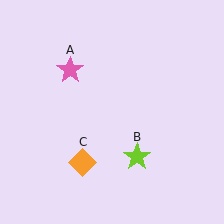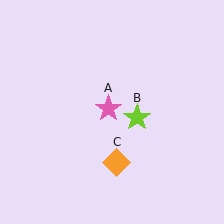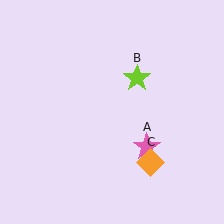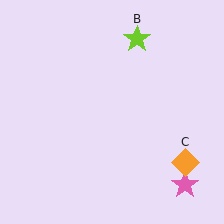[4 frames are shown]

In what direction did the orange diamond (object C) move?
The orange diamond (object C) moved right.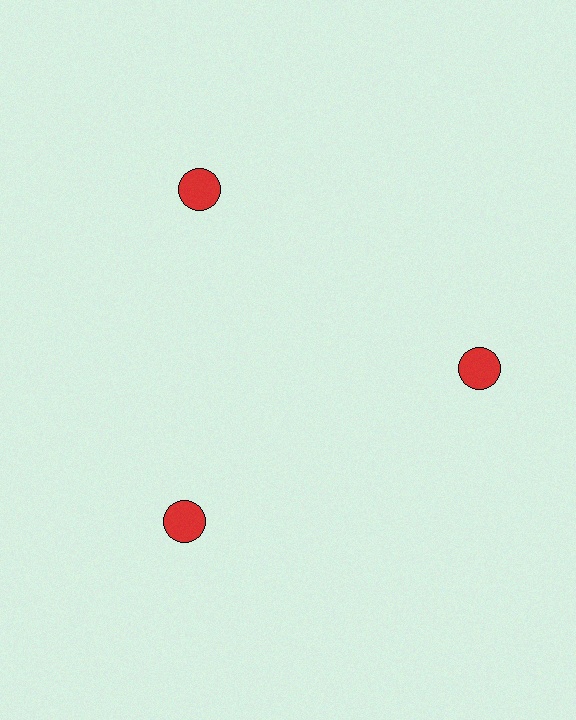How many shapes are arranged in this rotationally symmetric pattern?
There are 3 shapes, arranged in 3 groups of 1.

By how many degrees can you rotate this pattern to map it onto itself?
The pattern maps onto itself every 120 degrees of rotation.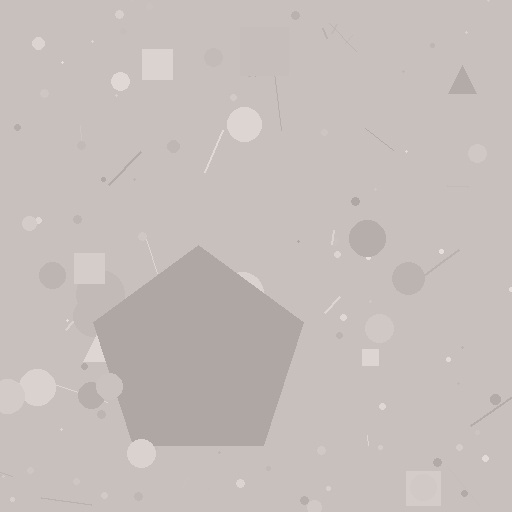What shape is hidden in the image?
A pentagon is hidden in the image.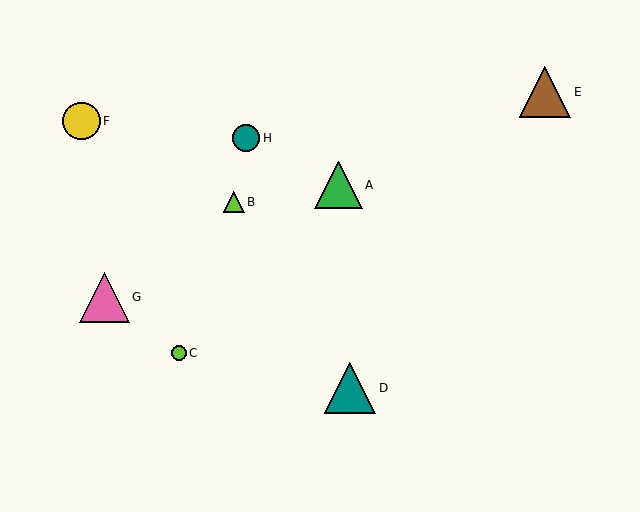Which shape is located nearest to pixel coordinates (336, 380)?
The teal triangle (labeled D) at (350, 388) is nearest to that location.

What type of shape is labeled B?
Shape B is a lime triangle.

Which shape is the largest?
The brown triangle (labeled E) is the largest.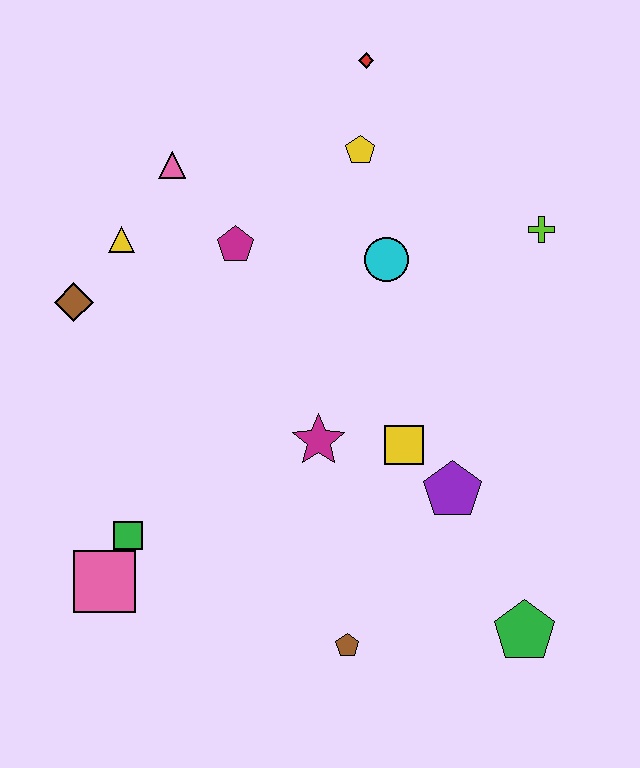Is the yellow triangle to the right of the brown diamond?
Yes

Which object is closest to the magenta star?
The yellow square is closest to the magenta star.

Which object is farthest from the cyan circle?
The pink square is farthest from the cyan circle.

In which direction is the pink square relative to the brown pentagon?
The pink square is to the left of the brown pentagon.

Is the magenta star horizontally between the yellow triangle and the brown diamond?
No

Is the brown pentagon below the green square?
Yes